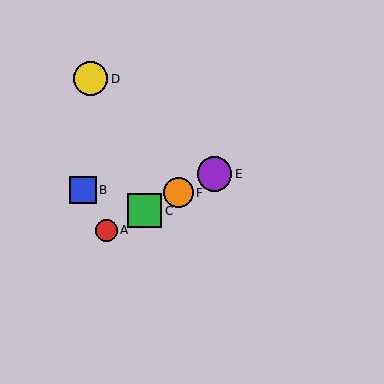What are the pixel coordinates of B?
Object B is at (83, 190).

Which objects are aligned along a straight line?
Objects A, C, E, F are aligned along a straight line.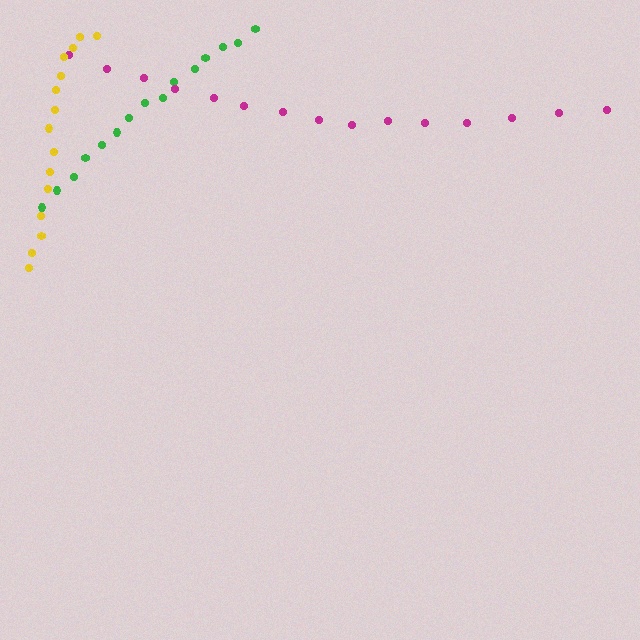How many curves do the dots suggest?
There are 3 distinct paths.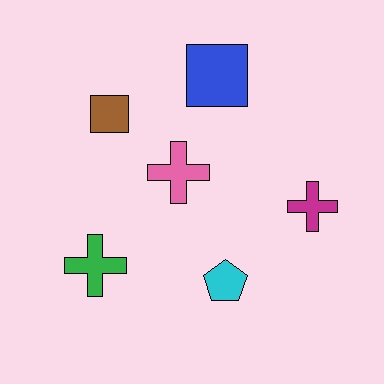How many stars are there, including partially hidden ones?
There are no stars.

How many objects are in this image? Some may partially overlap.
There are 6 objects.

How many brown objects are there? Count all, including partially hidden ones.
There is 1 brown object.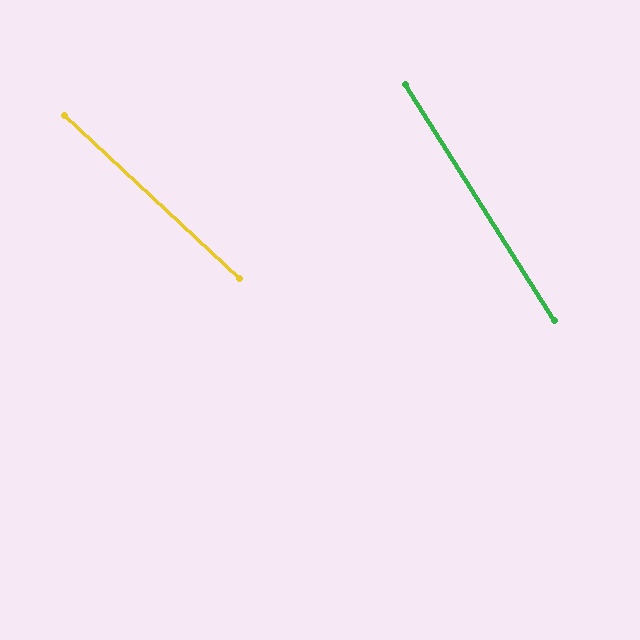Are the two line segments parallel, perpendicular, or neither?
Neither parallel nor perpendicular — they differ by about 15°.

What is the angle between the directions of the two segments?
Approximately 15 degrees.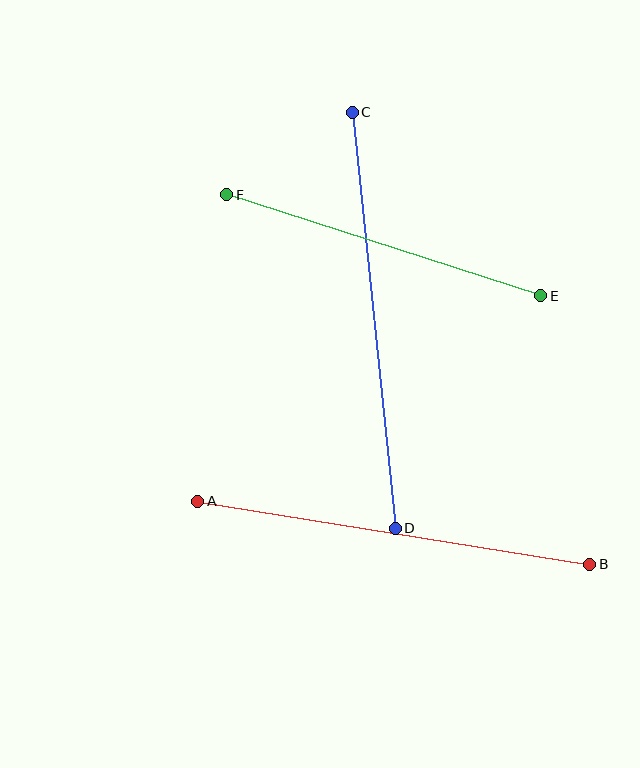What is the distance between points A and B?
The distance is approximately 397 pixels.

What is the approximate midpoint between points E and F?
The midpoint is at approximately (384, 245) pixels.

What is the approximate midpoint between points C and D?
The midpoint is at approximately (374, 320) pixels.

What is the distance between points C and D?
The distance is approximately 418 pixels.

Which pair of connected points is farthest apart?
Points C and D are farthest apart.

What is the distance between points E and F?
The distance is approximately 330 pixels.